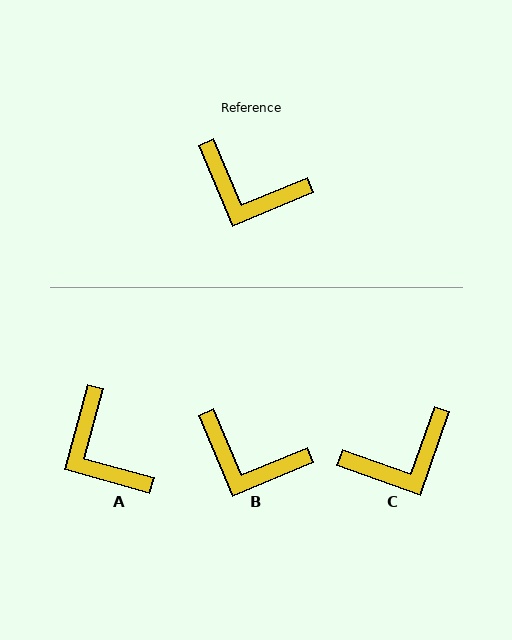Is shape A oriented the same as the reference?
No, it is off by about 38 degrees.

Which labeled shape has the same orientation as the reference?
B.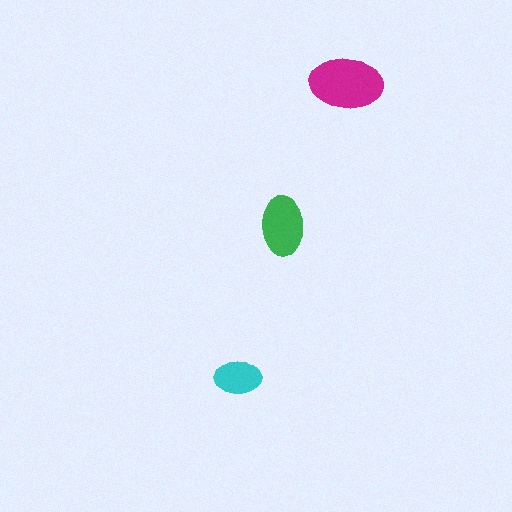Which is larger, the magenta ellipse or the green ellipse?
The magenta one.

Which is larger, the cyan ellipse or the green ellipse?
The green one.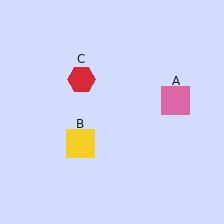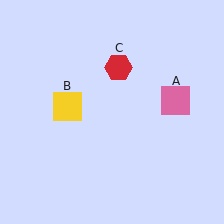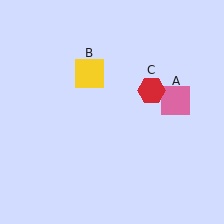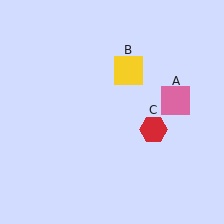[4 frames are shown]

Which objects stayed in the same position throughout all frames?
Pink square (object A) remained stationary.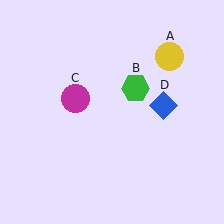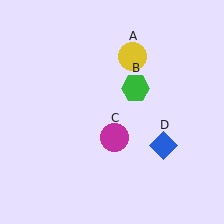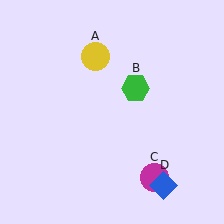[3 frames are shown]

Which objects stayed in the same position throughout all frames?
Green hexagon (object B) remained stationary.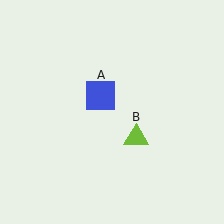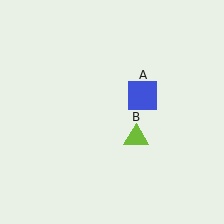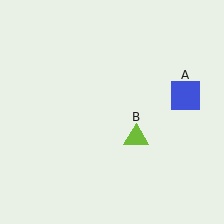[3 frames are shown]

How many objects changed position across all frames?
1 object changed position: blue square (object A).